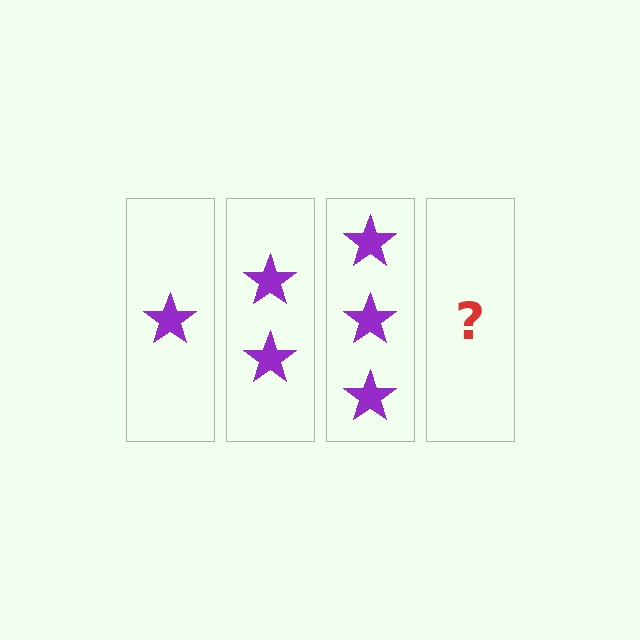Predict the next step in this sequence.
The next step is 4 stars.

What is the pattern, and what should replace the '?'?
The pattern is that each step adds one more star. The '?' should be 4 stars.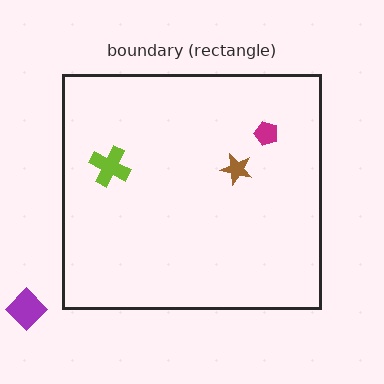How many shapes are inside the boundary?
3 inside, 1 outside.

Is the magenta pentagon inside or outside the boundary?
Inside.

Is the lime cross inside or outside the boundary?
Inside.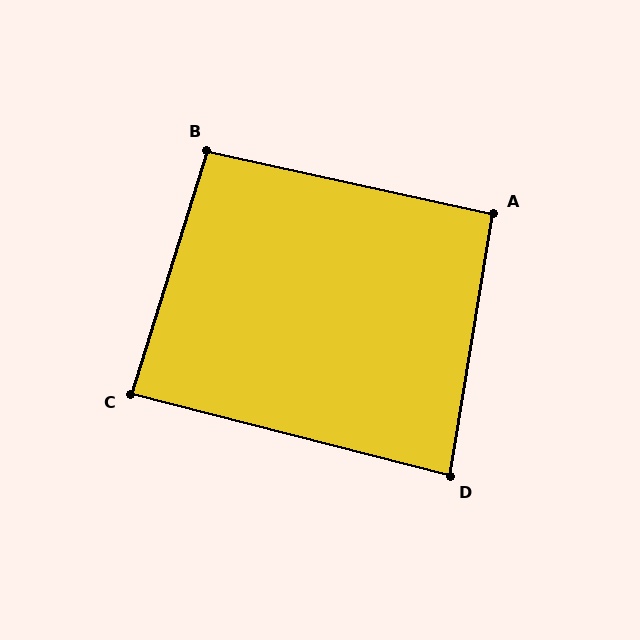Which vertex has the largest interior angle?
B, at approximately 95 degrees.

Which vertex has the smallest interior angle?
D, at approximately 85 degrees.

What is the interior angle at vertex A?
Approximately 93 degrees (approximately right).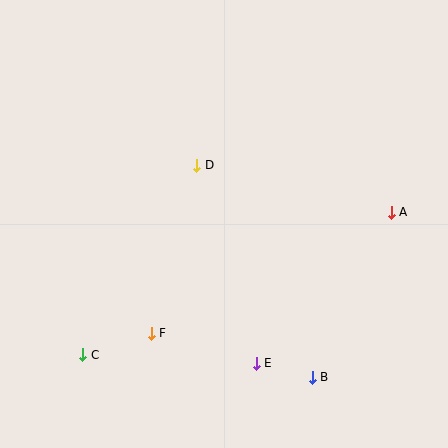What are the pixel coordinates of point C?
Point C is at (83, 355).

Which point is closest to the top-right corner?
Point A is closest to the top-right corner.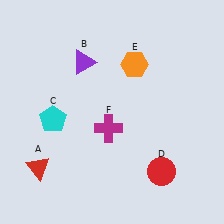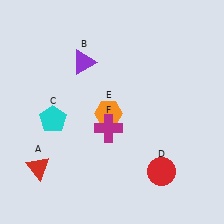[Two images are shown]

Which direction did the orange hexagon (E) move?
The orange hexagon (E) moved down.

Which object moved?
The orange hexagon (E) moved down.